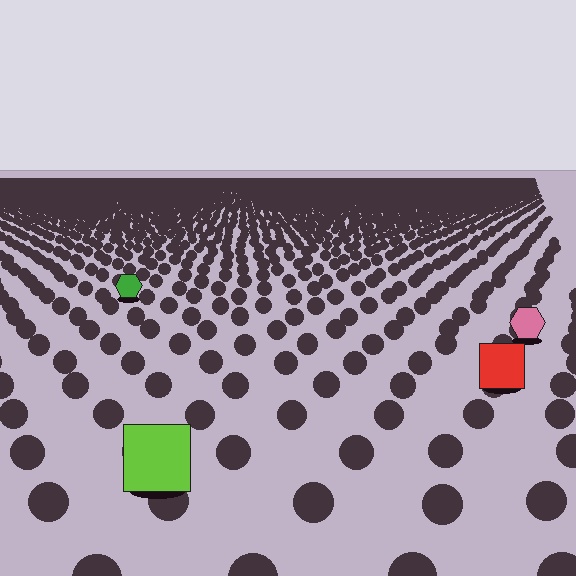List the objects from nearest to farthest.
From nearest to farthest: the lime square, the red square, the pink hexagon, the green hexagon.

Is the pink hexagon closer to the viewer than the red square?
No. The red square is closer — you can tell from the texture gradient: the ground texture is coarser near it.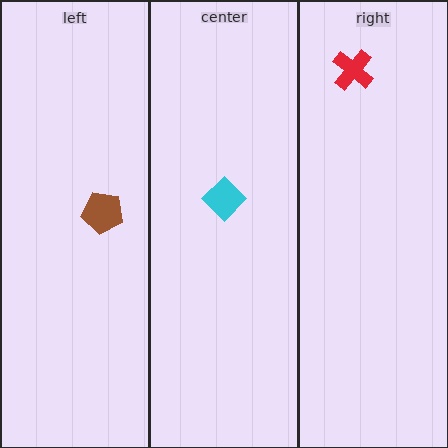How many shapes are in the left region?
1.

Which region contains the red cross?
The right region.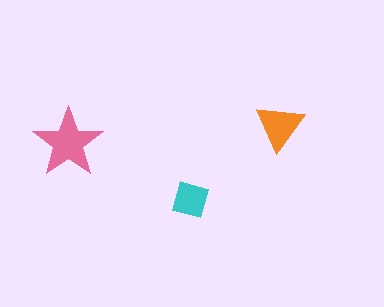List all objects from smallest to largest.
The cyan square, the orange triangle, the pink star.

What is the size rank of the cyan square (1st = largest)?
3rd.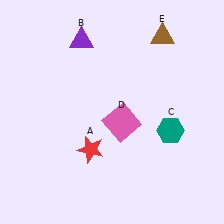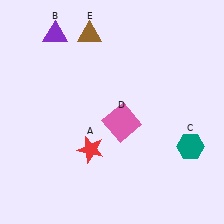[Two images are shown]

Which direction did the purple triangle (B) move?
The purple triangle (B) moved left.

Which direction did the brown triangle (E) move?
The brown triangle (E) moved left.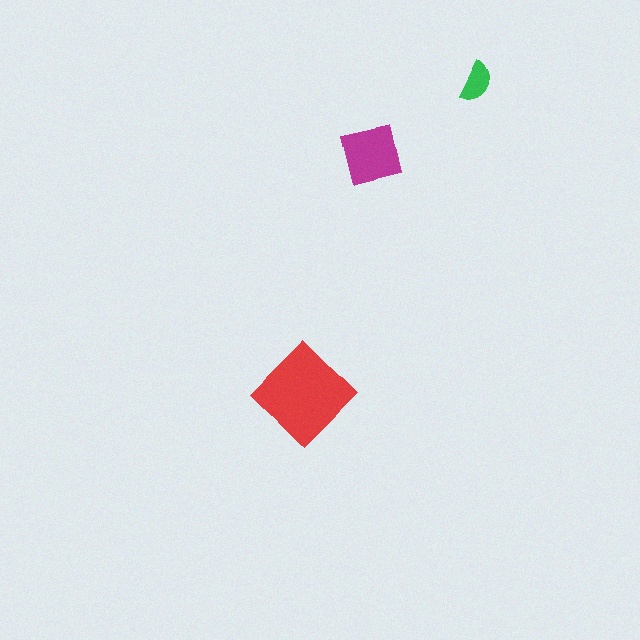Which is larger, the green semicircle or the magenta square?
The magenta square.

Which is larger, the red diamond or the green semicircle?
The red diamond.